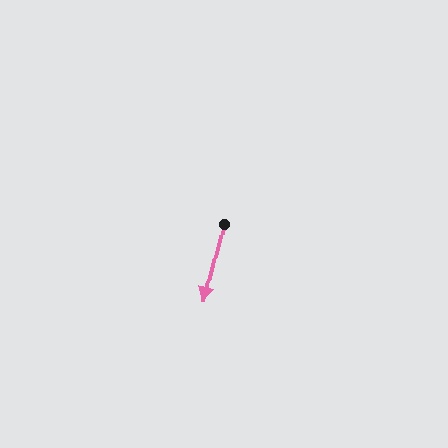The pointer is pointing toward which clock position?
Roughly 6 o'clock.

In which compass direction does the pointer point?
South.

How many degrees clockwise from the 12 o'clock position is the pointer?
Approximately 193 degrees.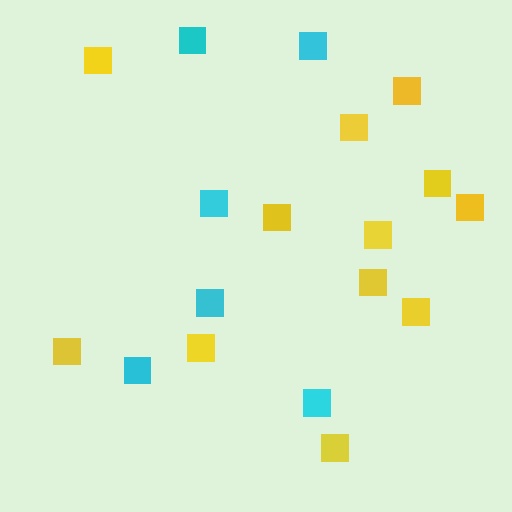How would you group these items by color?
There are 2 groups: one group of cyan squares (6) and one group of yellow squares (12).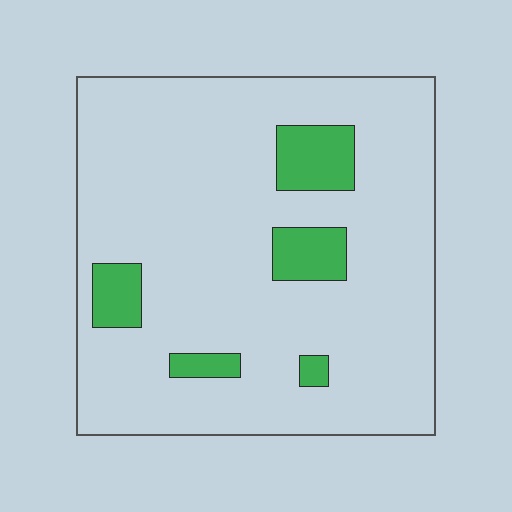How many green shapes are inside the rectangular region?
5.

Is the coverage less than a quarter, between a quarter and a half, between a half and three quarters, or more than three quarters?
Less than a quarter.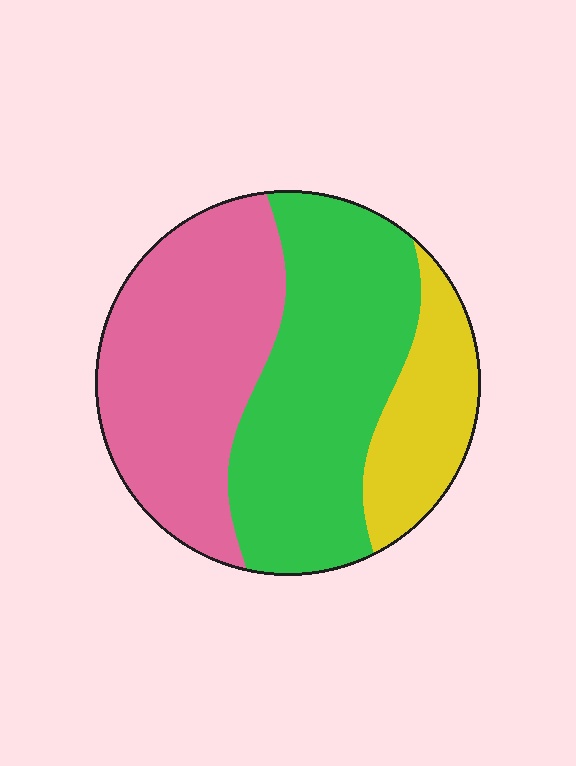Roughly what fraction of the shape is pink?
Pink covers about 40% of the shape.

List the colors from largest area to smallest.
From largest to smallest: green, pink, yellow.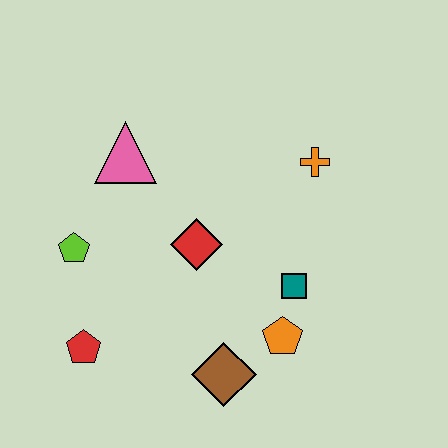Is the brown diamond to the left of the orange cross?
Yes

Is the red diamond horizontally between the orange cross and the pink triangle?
Yes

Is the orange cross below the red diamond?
No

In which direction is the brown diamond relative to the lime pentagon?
The brown diamond is to the right of the lime pentagon.